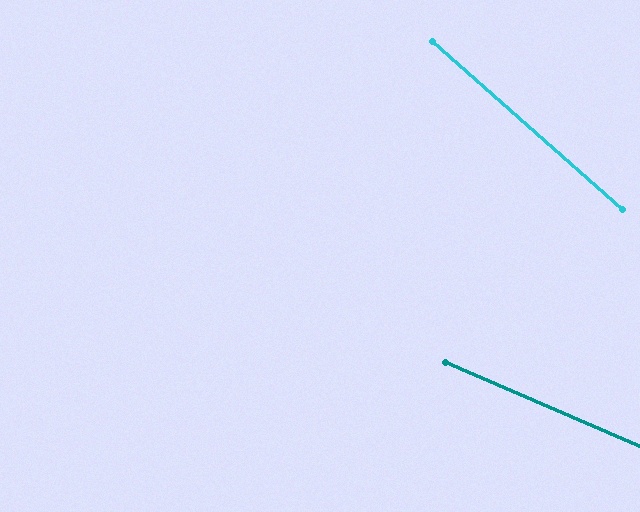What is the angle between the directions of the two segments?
Approximately 18 degrees.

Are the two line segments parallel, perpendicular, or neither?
Neither parallel nor perpendicular — they differ by about 18°.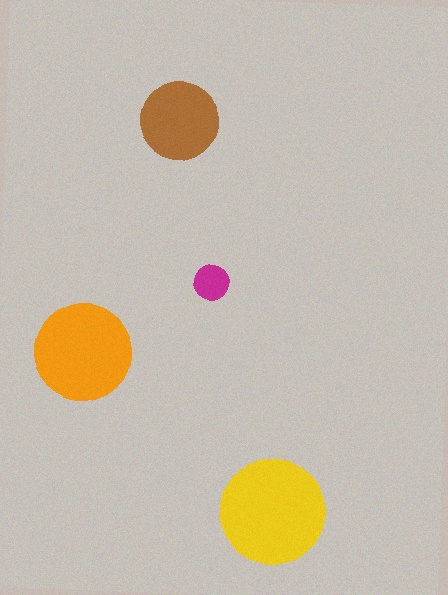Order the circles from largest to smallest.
the yellow one, the orange one, the brown one, the magenta one.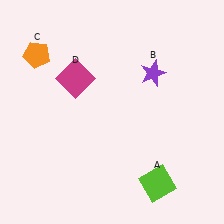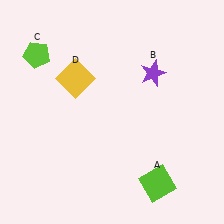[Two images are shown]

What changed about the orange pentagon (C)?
In Image 1, C is orange. In Image 2, it changed to lime.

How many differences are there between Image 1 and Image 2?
There are 2 differences between the two images.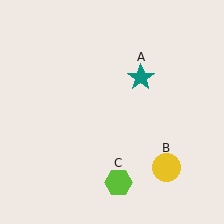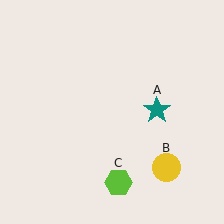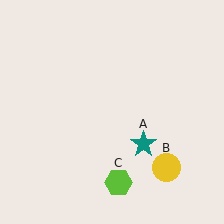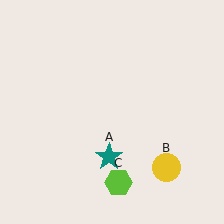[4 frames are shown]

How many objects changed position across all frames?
1 object changed position: teal star (object A).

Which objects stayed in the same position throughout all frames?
Yellow circle (object B) and lime hexagon (object C) remained stationary.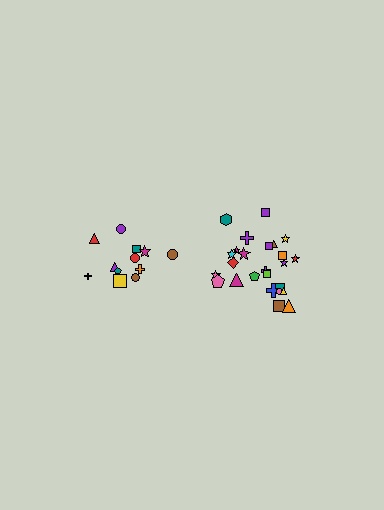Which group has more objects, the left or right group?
The right group.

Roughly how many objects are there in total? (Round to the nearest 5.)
Roughly 35 objects in total.